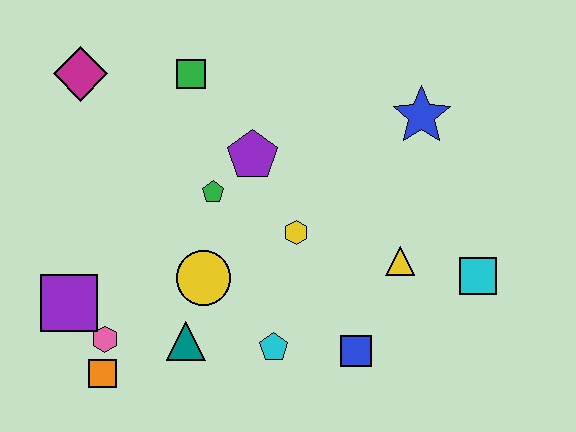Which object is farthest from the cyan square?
The magenta diamond is farthest from the cyan square.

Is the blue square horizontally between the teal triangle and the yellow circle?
No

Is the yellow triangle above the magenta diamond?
No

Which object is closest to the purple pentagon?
The green pentagon is closest to the purple pentagon.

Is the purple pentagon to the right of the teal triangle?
Yes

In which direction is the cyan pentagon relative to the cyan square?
The cyan pentagon is to the left of the cyan square.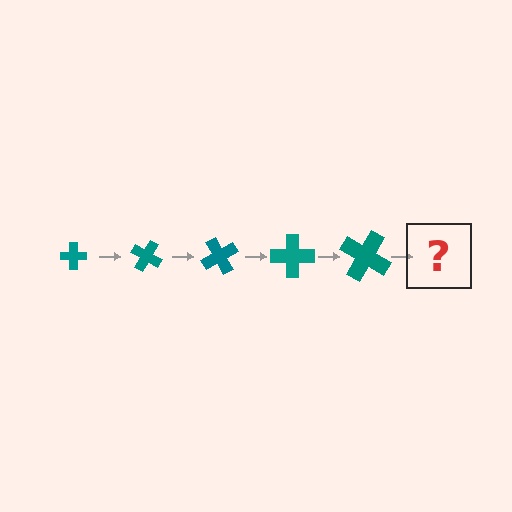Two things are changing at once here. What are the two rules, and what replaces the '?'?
The two rules are that the cross grows larger each step and it rotates 30 degrees each step. The '?' should be a cross, larger than the previous one and rotated 150 degrees from the start.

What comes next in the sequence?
The next element should be a cross, larger than the previous one and rotated 150 degrees from the start.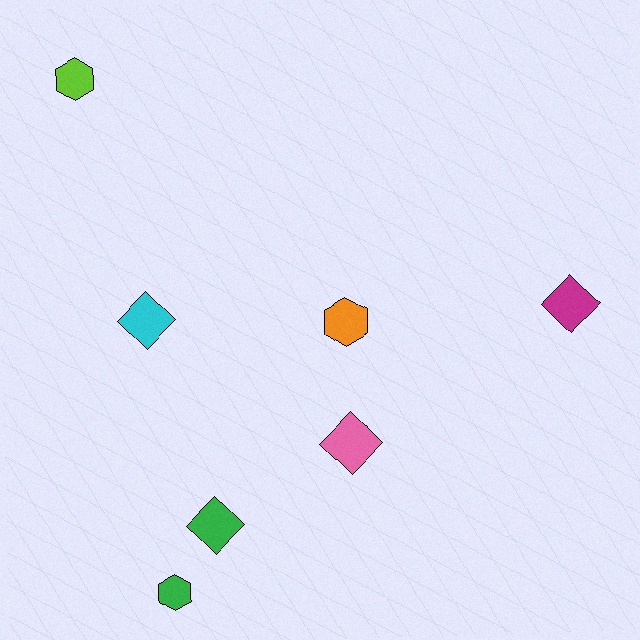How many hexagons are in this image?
There are 3 hexagons.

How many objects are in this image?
There are 7 objects.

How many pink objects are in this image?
There is 1 pink object.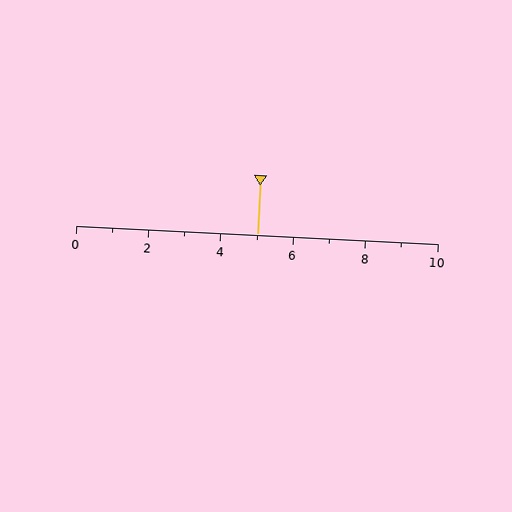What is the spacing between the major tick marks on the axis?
The major ticks are spaced 2 apart.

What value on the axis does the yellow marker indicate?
The marker indicates approximately 5.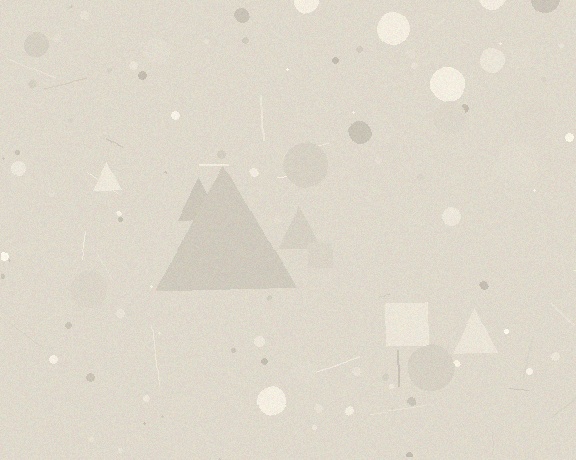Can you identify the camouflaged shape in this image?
The camouflaged shape is a triangle.